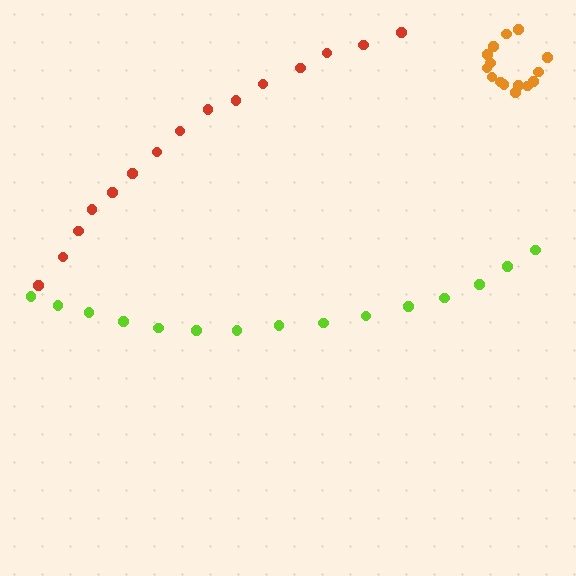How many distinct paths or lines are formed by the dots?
There are 3 distinct paths.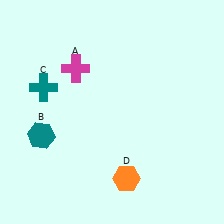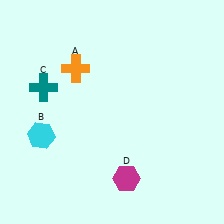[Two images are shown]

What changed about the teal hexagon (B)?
In Image 1, B is teal. In Image 2, it changed to cyan.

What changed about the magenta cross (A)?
In Image 1, A is magenta. In Image 2, it changed to orange.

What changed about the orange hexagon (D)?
In Image 1, D is orange. In Image 2, it changed to magenta.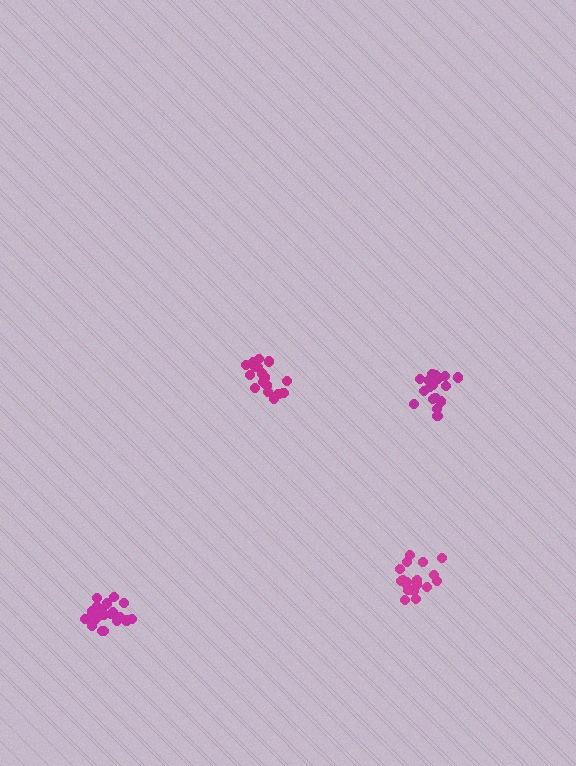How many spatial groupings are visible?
There are 4 spatial groupings.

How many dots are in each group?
Group 1: 18 dots, Group 2: 17 dots, Group 3: 21 dots, Group 4: 18 dots (74 total).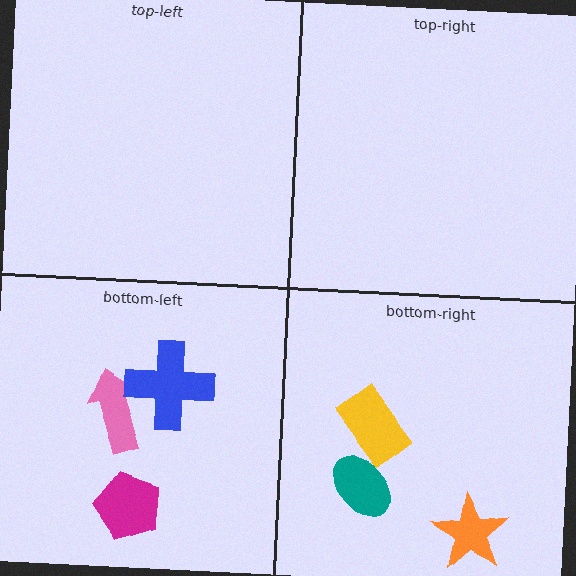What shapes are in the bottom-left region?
The pink arrow, the blue cross, the magenta pentagon.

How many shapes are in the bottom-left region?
3.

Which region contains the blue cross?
The bottom-left region.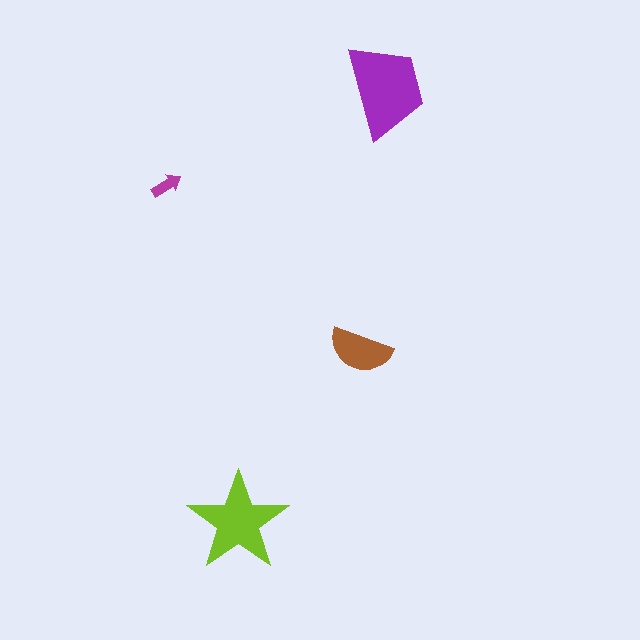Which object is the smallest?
The magenta arrow.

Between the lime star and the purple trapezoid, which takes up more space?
The purple trapezoid.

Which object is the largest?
The purple trapezoid.